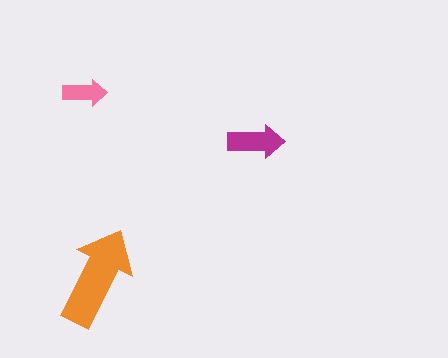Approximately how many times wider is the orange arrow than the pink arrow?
About 2.5 times wider.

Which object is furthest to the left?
The pink arrow is leftmost.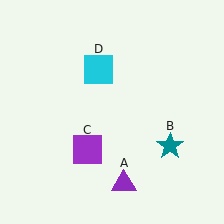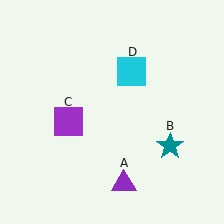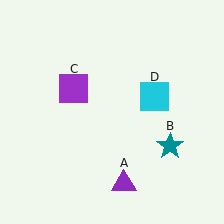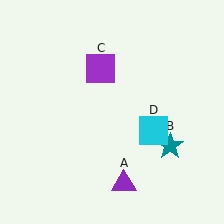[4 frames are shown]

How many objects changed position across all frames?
2 objects changed position: purple square (object C), cyan square (object D).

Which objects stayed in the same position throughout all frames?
Purple triangle (object A) and teal star (object B) remained stationary.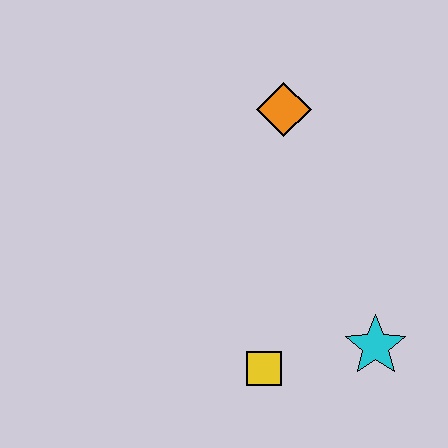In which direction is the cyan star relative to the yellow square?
The cyan star is to the right of the yellow square.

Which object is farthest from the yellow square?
The orange diamond is farthest from the yellow square.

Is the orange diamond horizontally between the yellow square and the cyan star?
Yes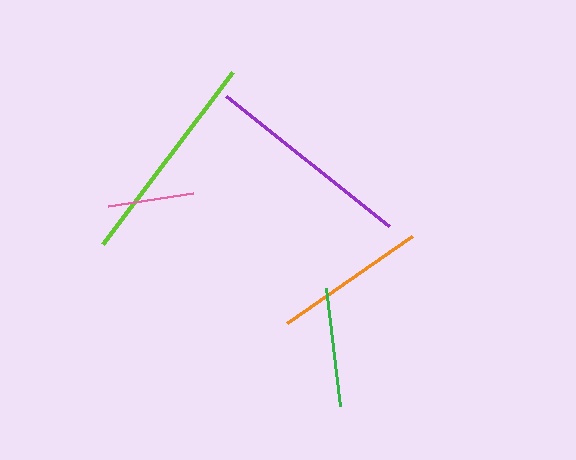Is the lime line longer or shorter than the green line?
The lime line is longer than the green line.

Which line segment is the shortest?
The pink line is the shortest at approximately 87 pixels.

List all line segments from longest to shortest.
From longest to shortest: lime, purple, orange, green, pink.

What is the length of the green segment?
The green segment is approximately 120 pixels long.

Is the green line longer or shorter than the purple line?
The purple line is longer than the green line.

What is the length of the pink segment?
The pink segment is approximately 87 pixels long.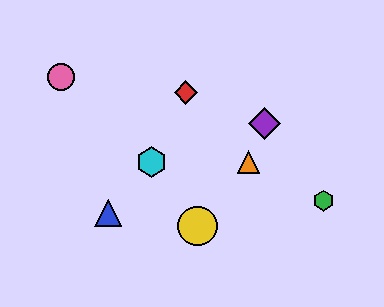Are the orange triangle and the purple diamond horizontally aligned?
No, the orange triangle is at y≈162 and the purple diamond is at y≈123.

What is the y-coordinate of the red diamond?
The red diamond is at y≈92.